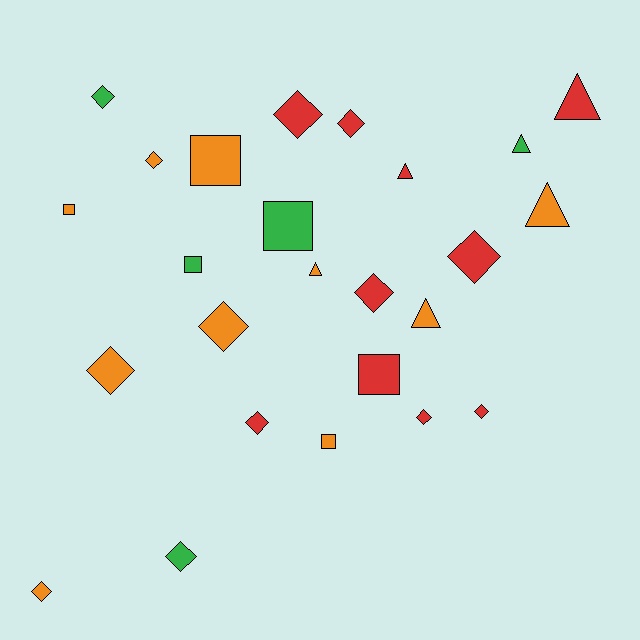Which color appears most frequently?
Orange, with 10 objects.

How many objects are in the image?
There are 25 objects.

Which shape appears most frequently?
Diamond, with 13 objects.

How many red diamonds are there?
There are 7 red diamonds.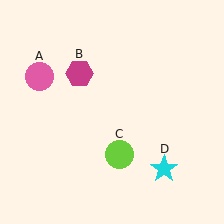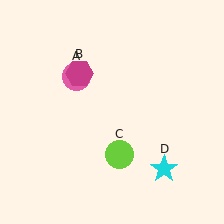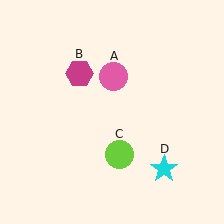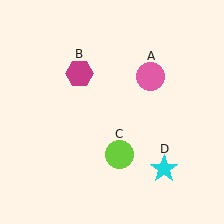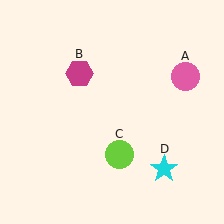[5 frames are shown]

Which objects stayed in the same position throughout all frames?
Magenta hexagon (object B) and lime circle (object C) and cyan star (object D) remained stationary.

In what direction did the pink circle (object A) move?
The pink circle (object A) moved right.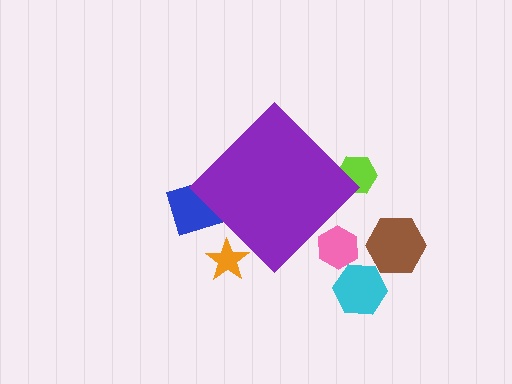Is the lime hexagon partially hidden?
Yes, the lime hexagon is partially hidden behind the purple diamond.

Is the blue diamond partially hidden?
Yes, the blue diamond is partially hidden behind the purple diamond.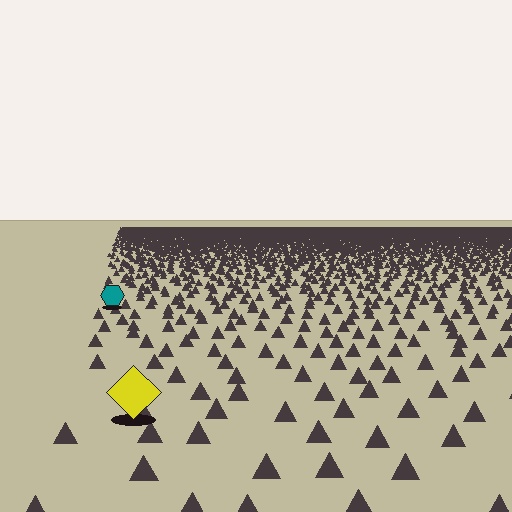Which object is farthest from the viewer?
The teal hexagon is farthest from the viewer. It appears smaller and the ground texture around it is denser.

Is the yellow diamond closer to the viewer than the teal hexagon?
Yes. The yellow diamond is closer — you can tell from the texture gradient: the ground texture is coarser near it.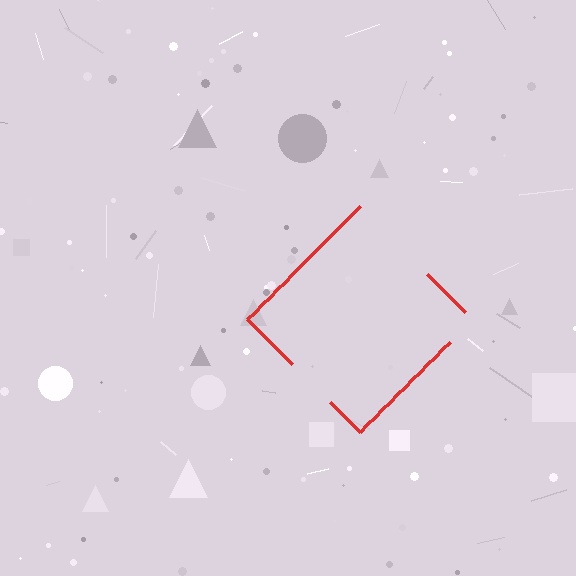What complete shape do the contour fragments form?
The contour fragments form a diamond.